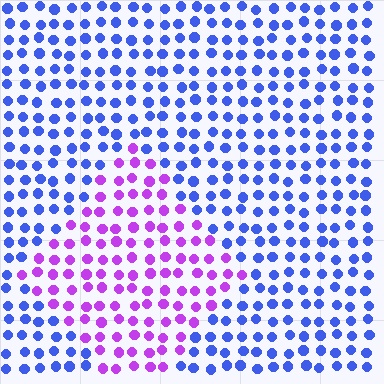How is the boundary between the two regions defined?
The boundary is defined purely by a slight shift in hue (about 57 degrees). Spacing, size, and orientation are identical on both sides.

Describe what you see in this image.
The image is filled with small blue elements in a uniform arrangement. A diamond-shaped region is visible where the elements are tinted to a slightly different hue, forming a subtle color boundary.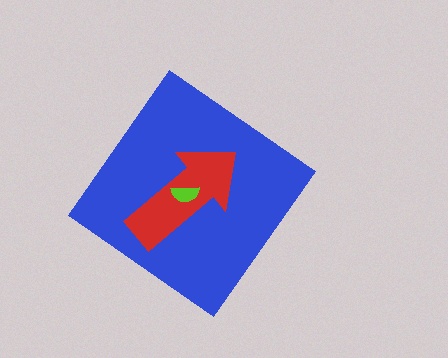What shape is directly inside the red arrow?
The lime semicircle.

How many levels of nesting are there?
3.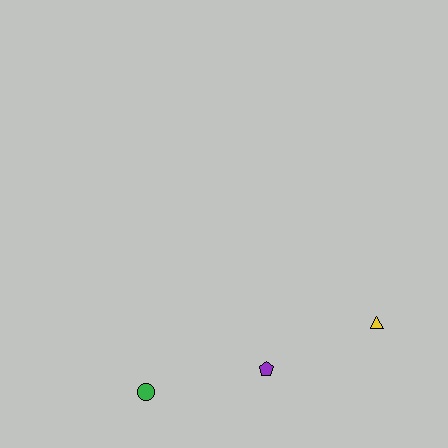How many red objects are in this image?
There are no red objects.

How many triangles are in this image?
There is 1 triangle.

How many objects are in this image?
There are 3 objects.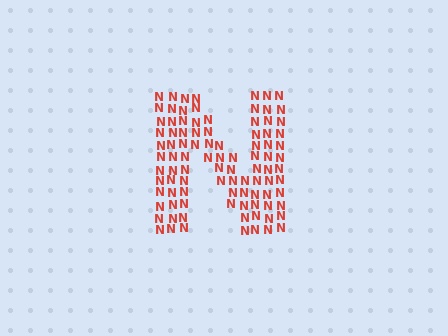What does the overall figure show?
The overall figure shows the letter N.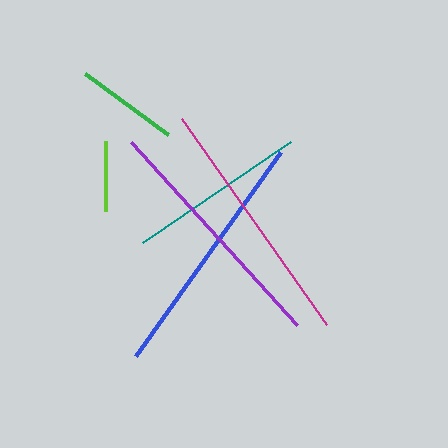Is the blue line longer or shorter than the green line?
The blue line is longer than the green line.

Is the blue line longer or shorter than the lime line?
The blue line is longer than the lime line.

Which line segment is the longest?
The magenta line is the longest at approximately 252 pixels.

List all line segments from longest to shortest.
From longest to shortest: magenta, blue, purple, teal, green, lime.